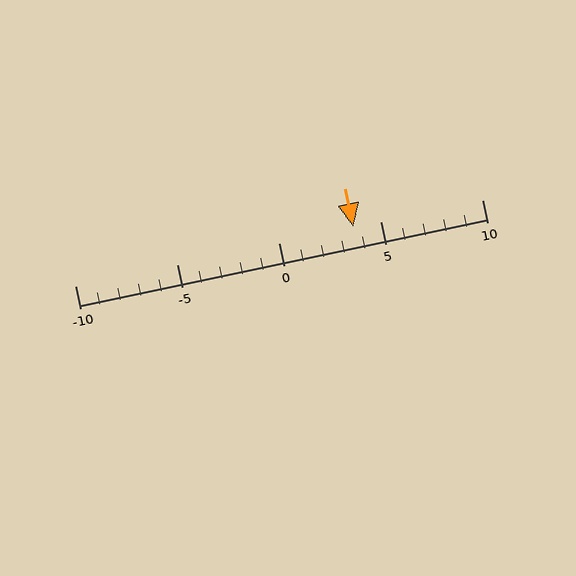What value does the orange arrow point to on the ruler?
The orange arrow points to approximately 4.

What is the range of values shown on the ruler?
The ruler shows values from -10 to 10.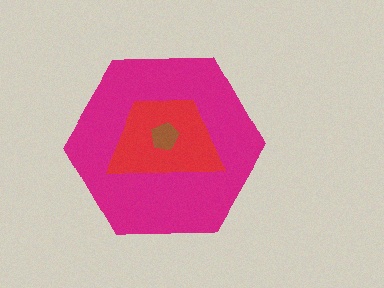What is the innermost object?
The brown pentagon.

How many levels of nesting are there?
3.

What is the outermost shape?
The magenta hexagon.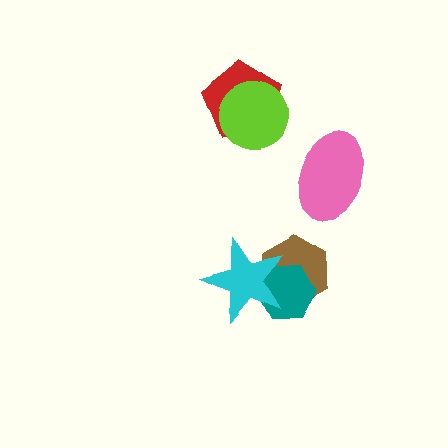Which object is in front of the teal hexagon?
The cyan star is in front of the teal hexagon.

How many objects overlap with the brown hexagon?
2 objects overlap with the brown hexagon.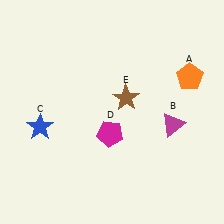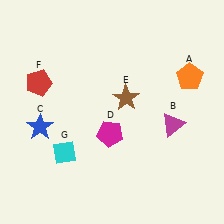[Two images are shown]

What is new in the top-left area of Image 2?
A red pentagon (F) was added in the top-left area of Image 2.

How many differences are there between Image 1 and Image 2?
There are 2 differences between the two images.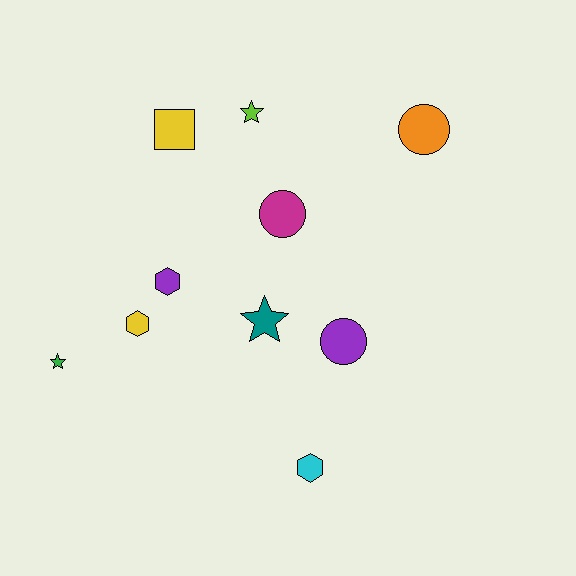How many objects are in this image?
There are 10 objects.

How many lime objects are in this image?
There is 1 lime object.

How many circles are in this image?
There are 3 circles.